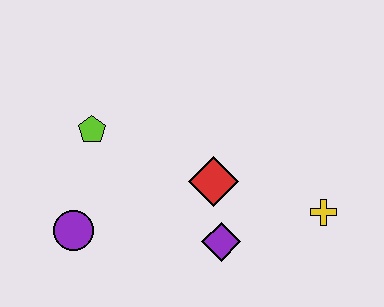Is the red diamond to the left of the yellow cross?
Yes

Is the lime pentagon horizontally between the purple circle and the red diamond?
Yes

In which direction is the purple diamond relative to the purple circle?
The purple diamond is to the right of the purple circle.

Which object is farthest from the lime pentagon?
The yellow cross is farthest from the lime pentagon.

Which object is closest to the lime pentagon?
The purple circle is closest to the lime pentagon.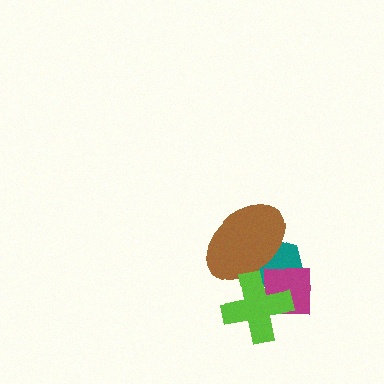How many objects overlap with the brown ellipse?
3 objects overlap with the brown ellipse.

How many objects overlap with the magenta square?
3 objects overlap with the magenta square.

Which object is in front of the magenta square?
The lime cross is in front of the magenta square.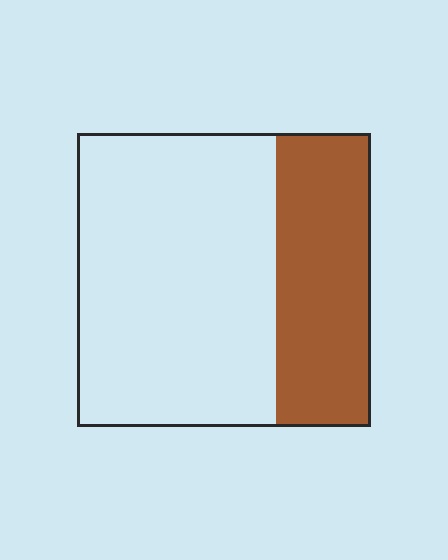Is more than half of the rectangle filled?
No.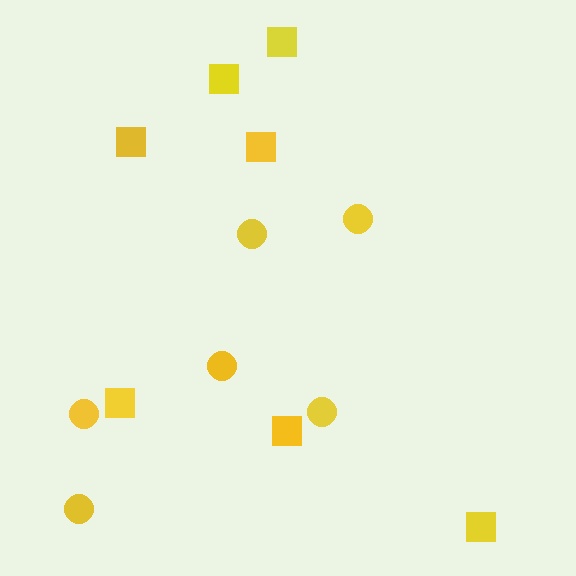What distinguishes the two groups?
There are 2 groups: one group of squares (7) and one group of circles (6).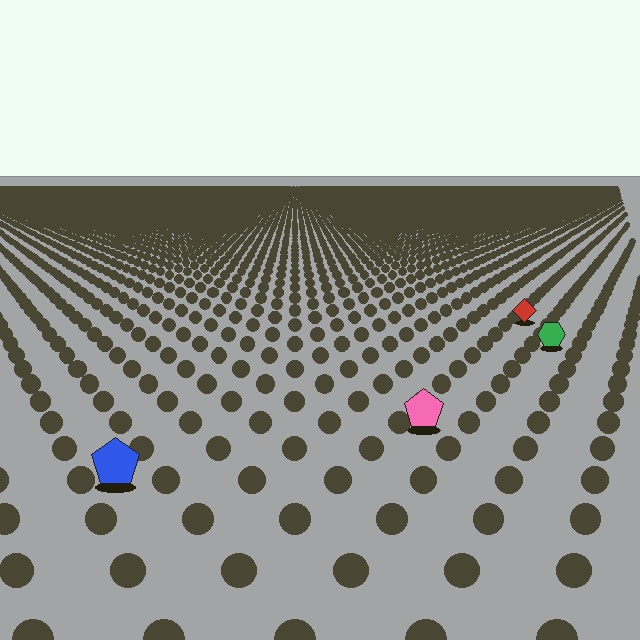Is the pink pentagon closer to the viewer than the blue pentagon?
No. The blue pentagon is closer — you can tell from the texture gradient: the ground texture is coarser near it.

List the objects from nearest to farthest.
From nearest to farthest: the blue pentagon, the pink pentagon, the green hexagon, the red diamond.